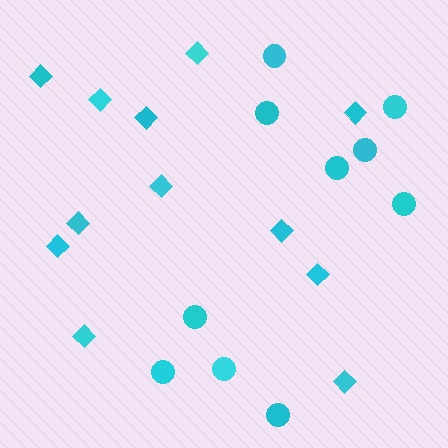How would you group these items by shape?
There are 2 groups: one group of circles (10) and one group of diamonds (12).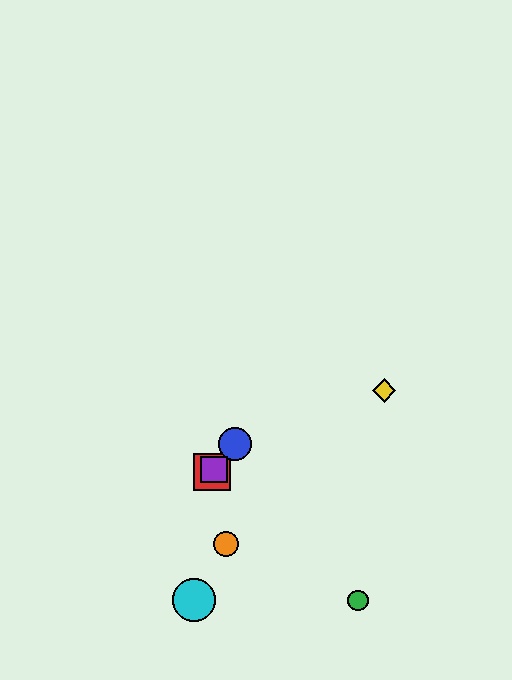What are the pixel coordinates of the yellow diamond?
The yellow diamond is at (384, 391).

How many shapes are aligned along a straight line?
3 shapes (the red square, the blue circle, the purple square) are aligned along a straight line.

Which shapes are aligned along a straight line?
The red square, the blue circle, the purple square are aligned along a straight line.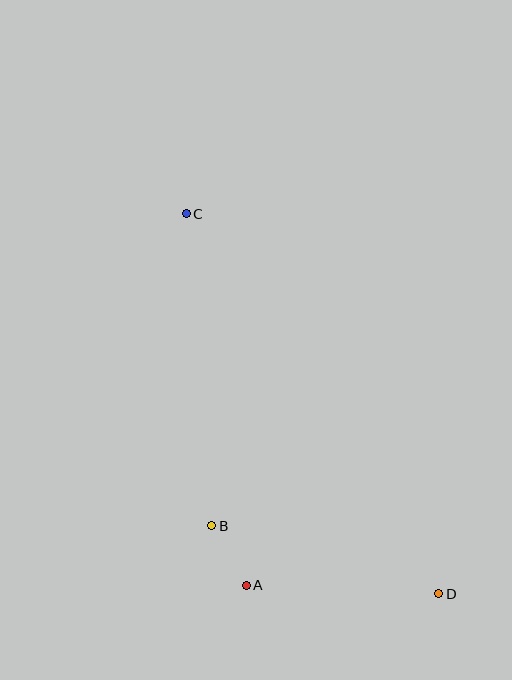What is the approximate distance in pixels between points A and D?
The distance between A and D is approximately 193 pixels.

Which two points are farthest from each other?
Points C and D are farthest from each other.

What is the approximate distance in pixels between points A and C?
The distance between A and C is approximately 377 pixels.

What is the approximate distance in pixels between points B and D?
The distance between B and D is approximately 237 pixels.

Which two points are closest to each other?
Points A and B are closest to each other.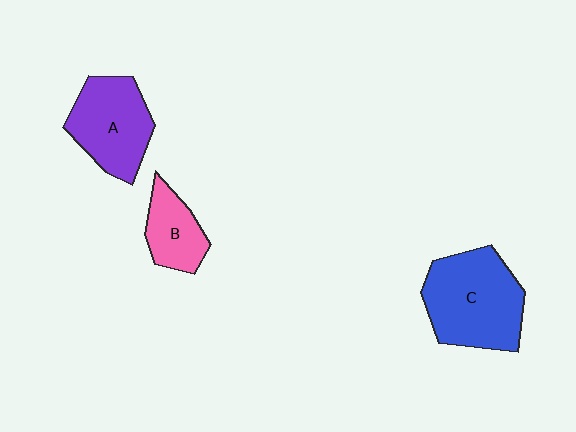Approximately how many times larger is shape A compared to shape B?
Approximately 1.6 times.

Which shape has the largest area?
Shape C (blue).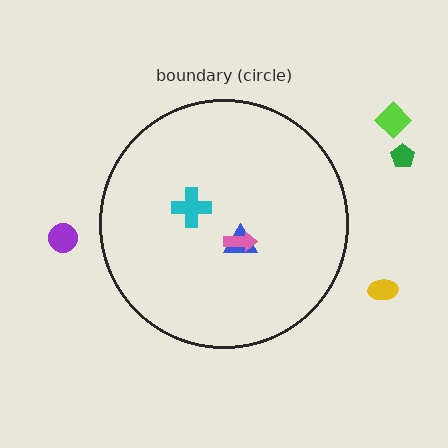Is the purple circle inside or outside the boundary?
Outside.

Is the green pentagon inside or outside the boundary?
Outside.